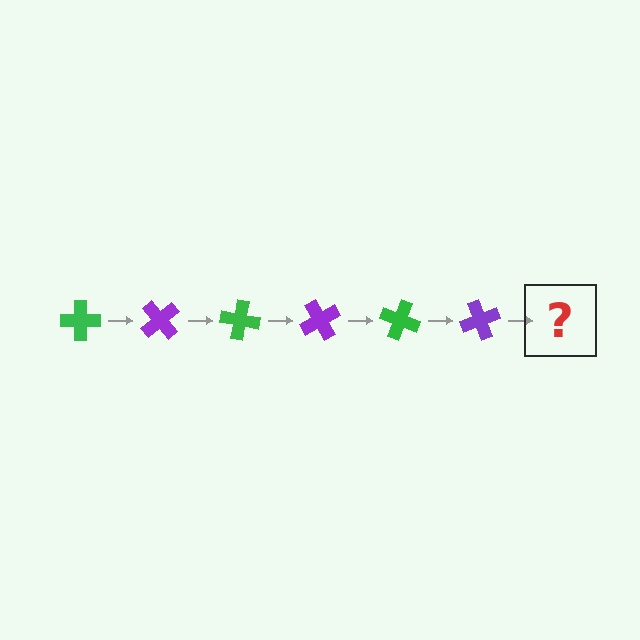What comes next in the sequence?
The next element should be a green cross, rotated 300 degrees from the start.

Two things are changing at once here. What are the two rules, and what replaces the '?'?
The two rules are that it rotates 50 degrees each step and the color cycles through green and purple. The '?' should be a green cross, rotated 300 degrees from the start.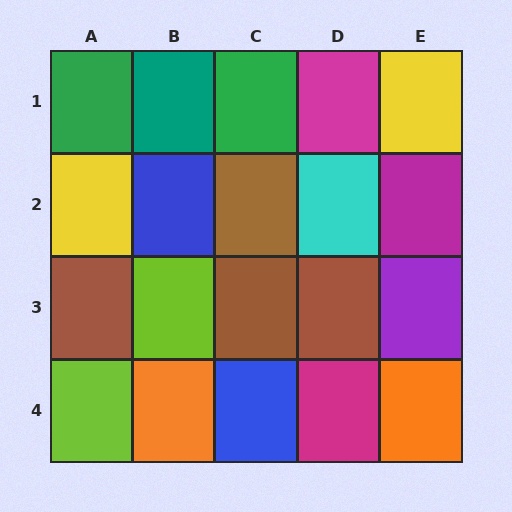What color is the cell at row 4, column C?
Blue.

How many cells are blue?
2 cells are blue.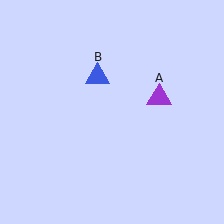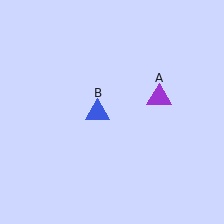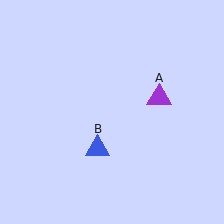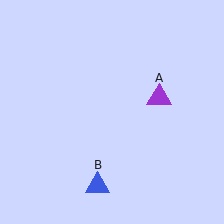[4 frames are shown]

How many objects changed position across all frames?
1 object changed position: blue triangle (object B).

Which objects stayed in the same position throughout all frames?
Purple triangle (object A) remained stationary.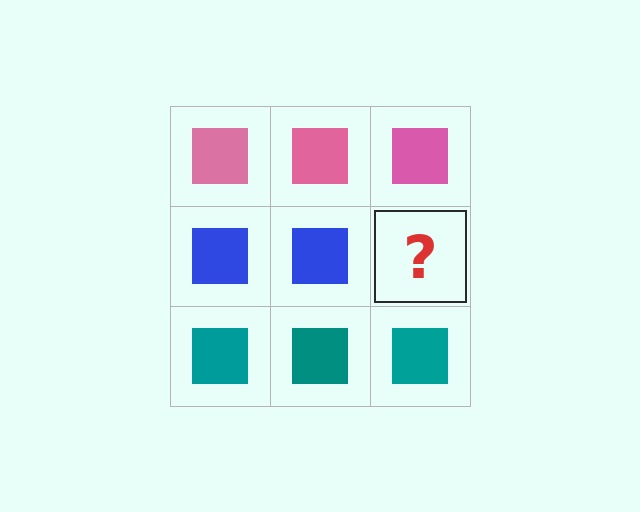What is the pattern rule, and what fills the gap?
The rule is that each row has a consistent color. The gap should be filled with a blue square.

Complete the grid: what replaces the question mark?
The question mark should be replaced with a blue square.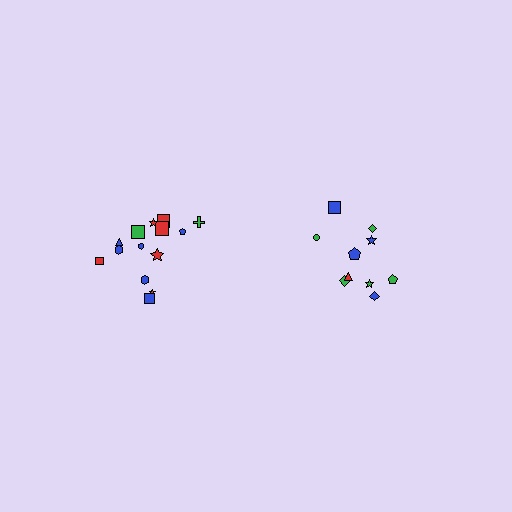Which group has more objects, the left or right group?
The left group.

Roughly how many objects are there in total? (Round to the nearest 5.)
Roughly 25 objects in total.